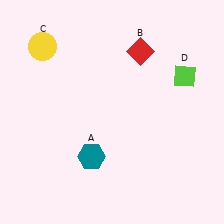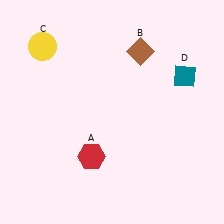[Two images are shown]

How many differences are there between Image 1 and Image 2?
There are 3 differences between the two images.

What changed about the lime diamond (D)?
In Image 1, D is lime. In Image 2, it changed to teal.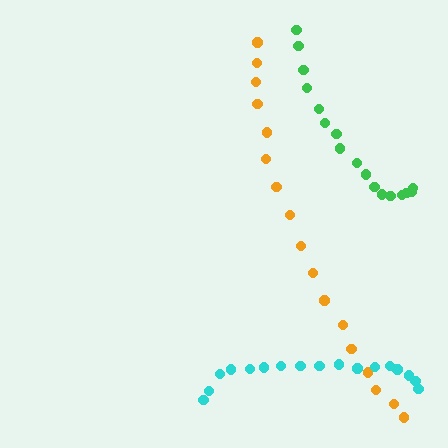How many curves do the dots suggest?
There are 3 distinct paths.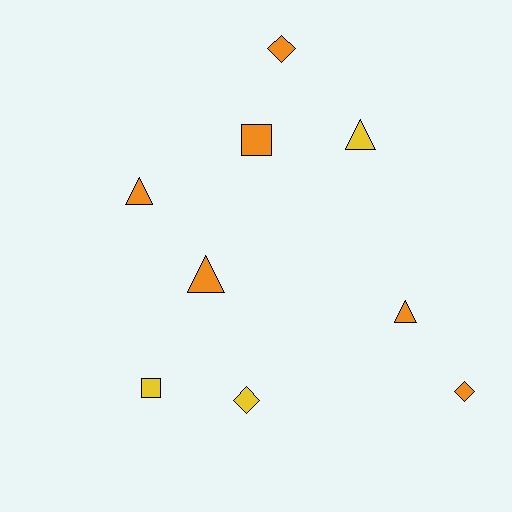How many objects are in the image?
There are 9 objects.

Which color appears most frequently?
Orange, with 6 objects.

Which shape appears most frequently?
Triangle, with 4 objects.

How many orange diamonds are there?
There are 2 orange diamonds.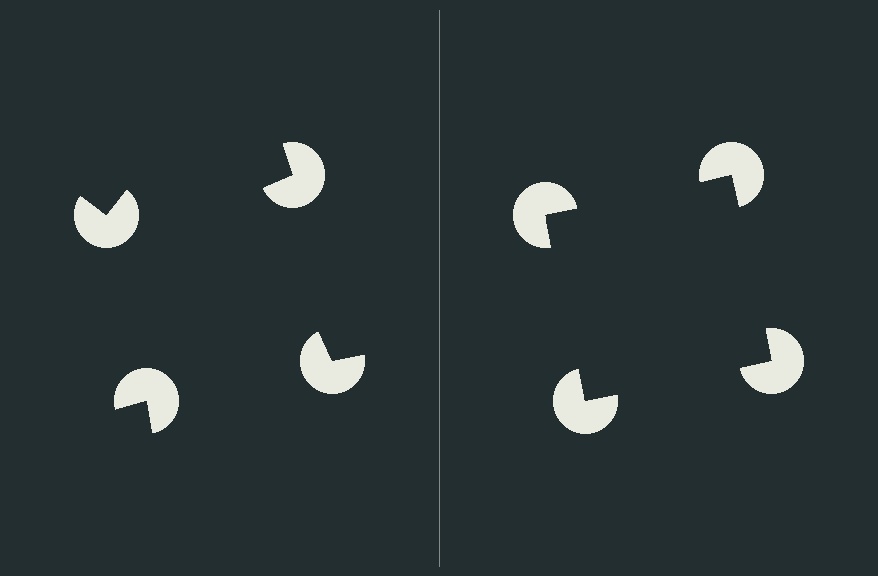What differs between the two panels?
The pac-man discs are positioned identically on both sides; only the wedge orientations differ. On the right they align to a square; on the left they are misaligned.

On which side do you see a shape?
An illusory square appears on the right side. On the left side the wedge cuts are rotated, so no coherent shape forms.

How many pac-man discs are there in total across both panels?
8 — 4 on each side.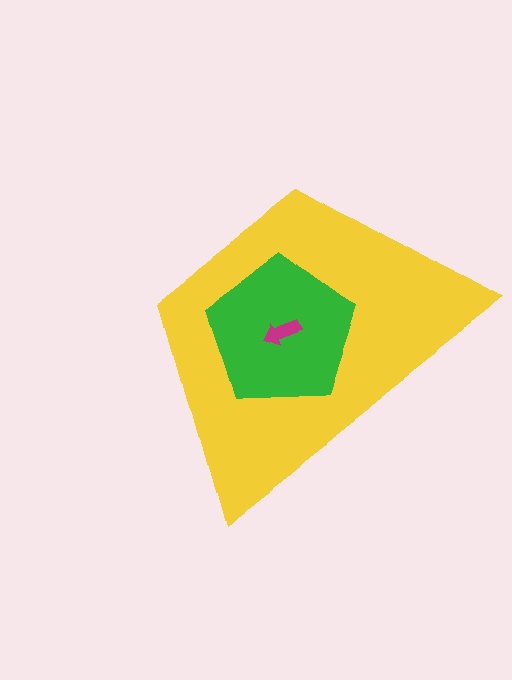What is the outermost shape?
The yellow trapezoid.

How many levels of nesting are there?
3.